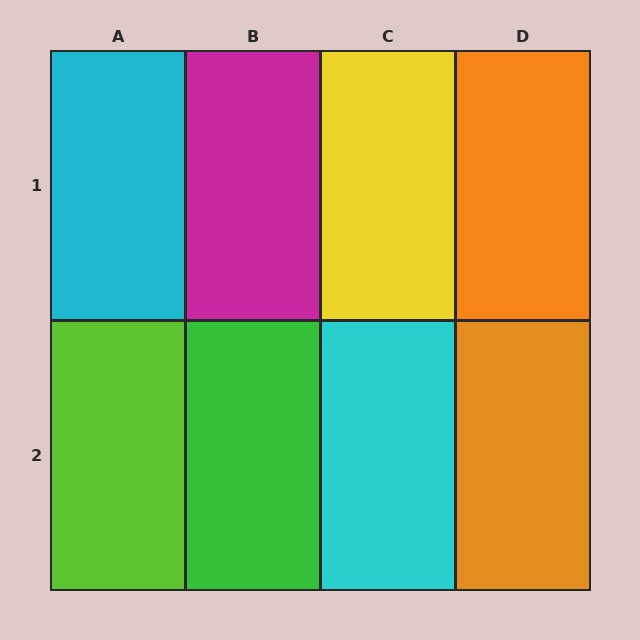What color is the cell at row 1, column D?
Orange.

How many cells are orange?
2 cells are orange.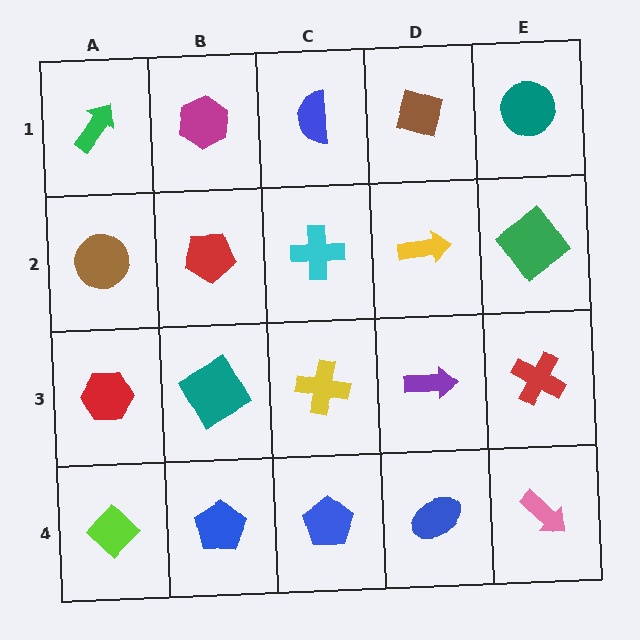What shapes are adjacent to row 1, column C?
A cyan cross (row 2, column C), a magenta hexagon (row 1, column B), a brown diamond (row 1, column D).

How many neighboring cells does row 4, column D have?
3.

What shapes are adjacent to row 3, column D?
A yellow arrow (row 2, column D), a blue ellipse (row 4, column D), a yellow cross (row 3, column C), a red cross (row 3, column E).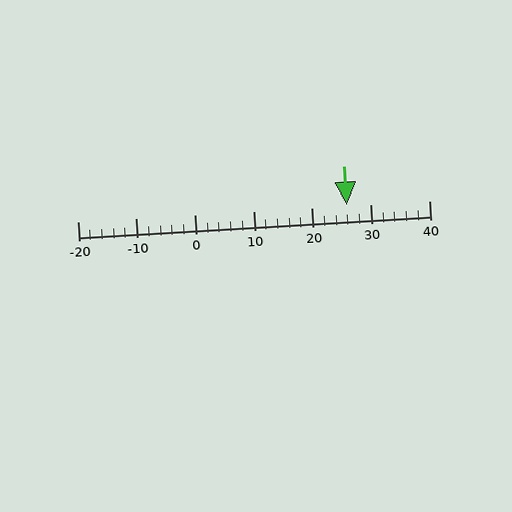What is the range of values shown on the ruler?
The ruler shows values from -20 to 40.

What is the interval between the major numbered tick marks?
The major tick marks are spaced 10 units apart.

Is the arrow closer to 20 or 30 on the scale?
The arrow is closer to 30.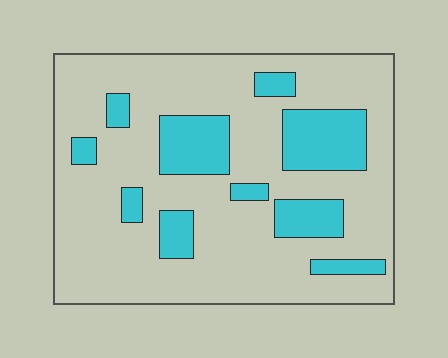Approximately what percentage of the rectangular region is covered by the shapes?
Approximately 20%.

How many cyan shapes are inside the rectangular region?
10.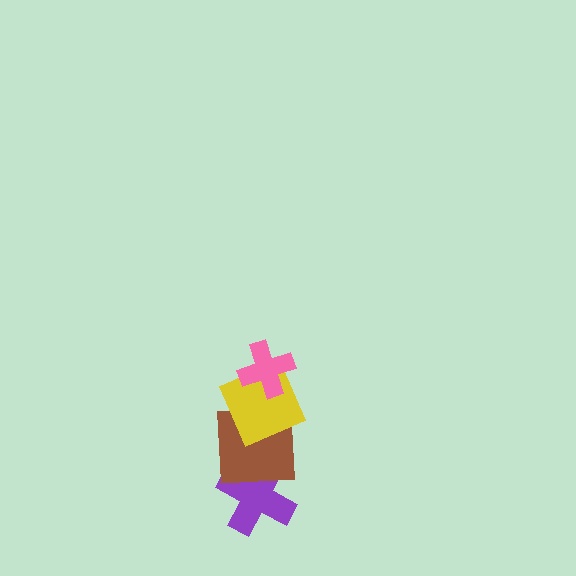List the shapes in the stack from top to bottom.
From top to bottom: the pink cross, the yellow square, the brown square, the purple cross.